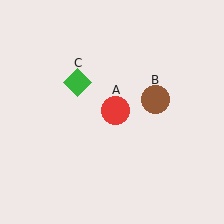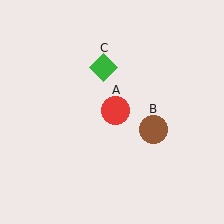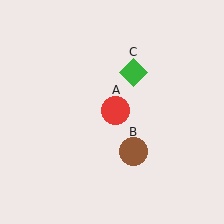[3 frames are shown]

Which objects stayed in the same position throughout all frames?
Red circle (object A) remained stationary.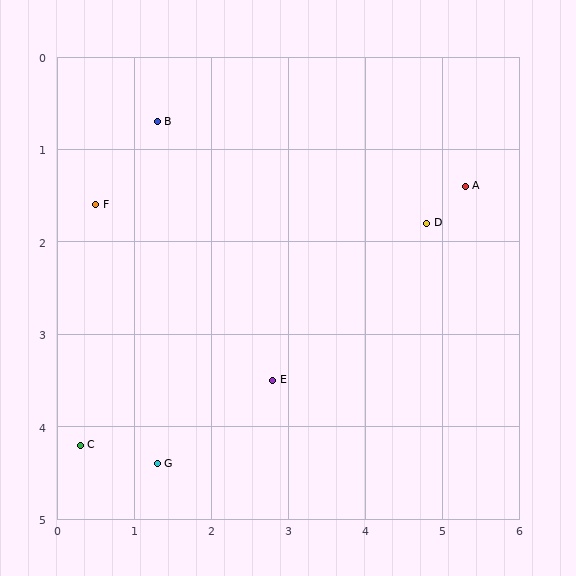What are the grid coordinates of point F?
Point F is at approximately (0.5, 1.6).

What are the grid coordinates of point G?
Point G is at approximately (1.3, 4.4).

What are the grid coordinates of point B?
Point B is at approximately (1.3, 0.7).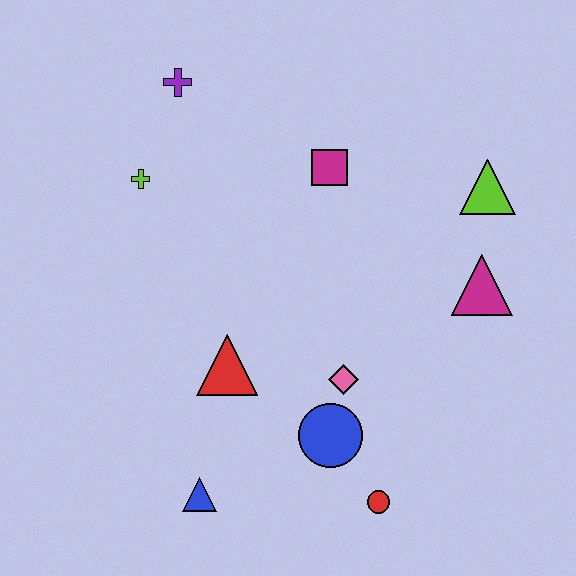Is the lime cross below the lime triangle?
No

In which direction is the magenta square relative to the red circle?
The magenta square is above the red circle.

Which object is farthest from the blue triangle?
The lime triangle is farthest from the blue triangle.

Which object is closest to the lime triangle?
The magenta triangle is closest to the lime triangle.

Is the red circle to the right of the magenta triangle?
No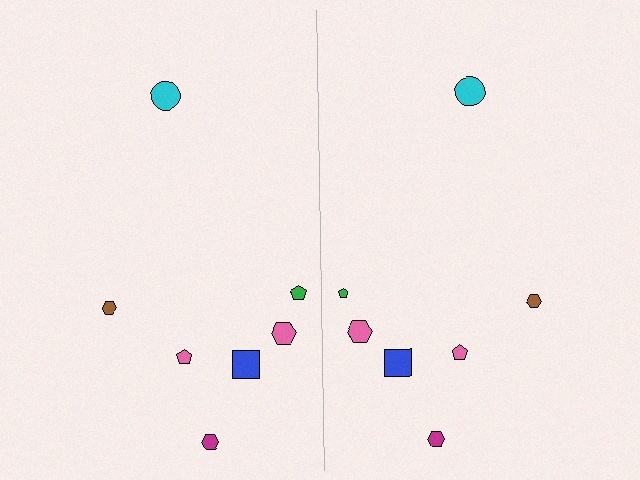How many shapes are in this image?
There are 14 shapes in this image.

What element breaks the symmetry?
The green pentagon on the right side has a different size than its mirror counterpart.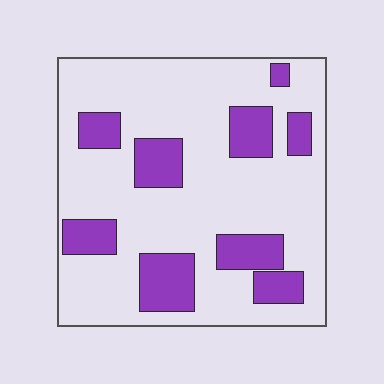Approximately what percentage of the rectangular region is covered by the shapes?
Approximately 25%.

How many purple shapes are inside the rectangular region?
9.